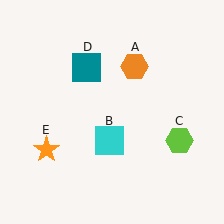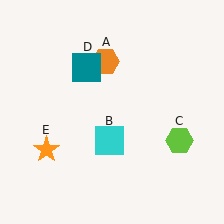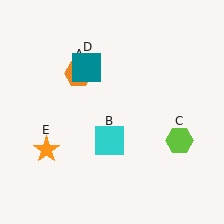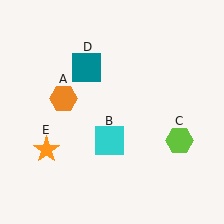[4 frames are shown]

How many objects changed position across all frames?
1 object changed position: orange hexagon (object A).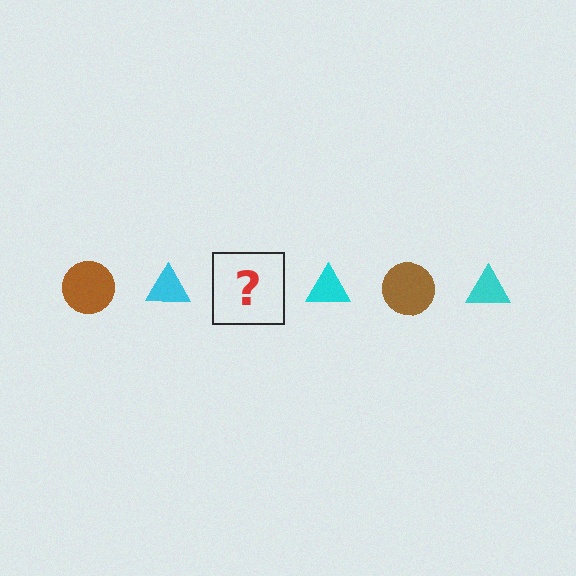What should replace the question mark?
The question mark should be replaced with a brown circle.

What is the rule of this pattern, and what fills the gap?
The rule is that the pattern alternates between brown circle and cyan triangle. The gap should be filled with a brown circle.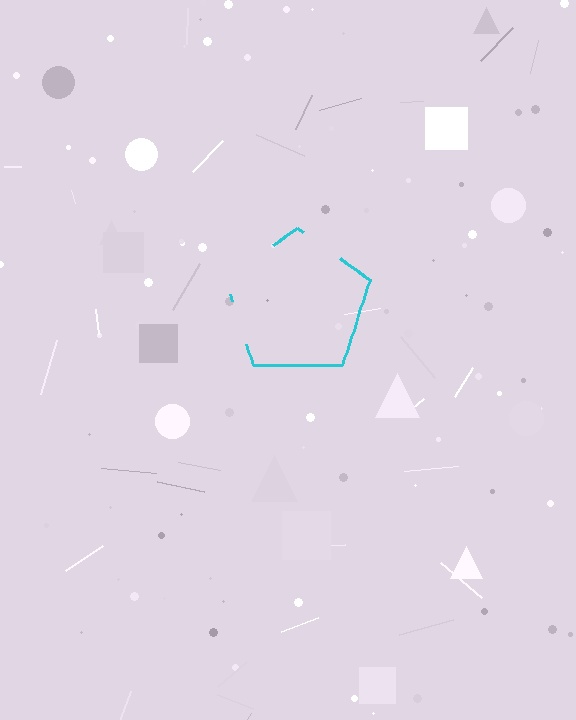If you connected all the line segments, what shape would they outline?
They would outline a pentagon.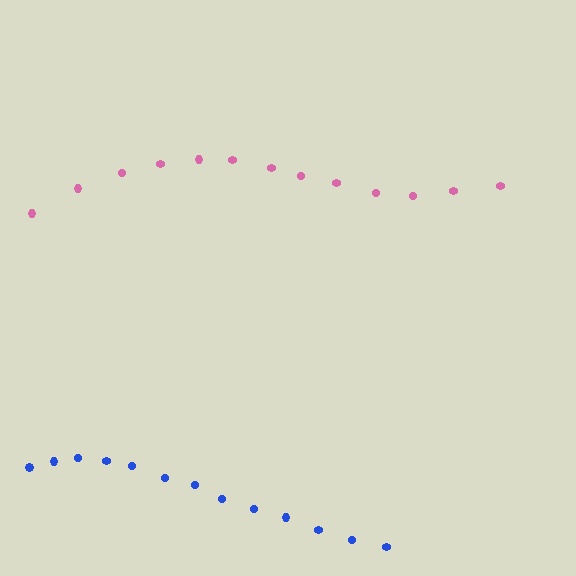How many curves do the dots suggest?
There are 2 distinct paths.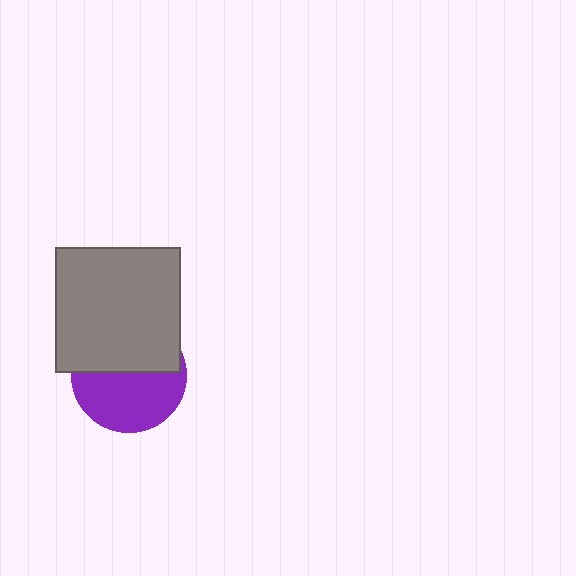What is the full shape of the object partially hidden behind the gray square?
The partially hidden object is a purple circle.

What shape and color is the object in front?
The object in front is a gray square.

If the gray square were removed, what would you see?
You would see the complete purple circle.